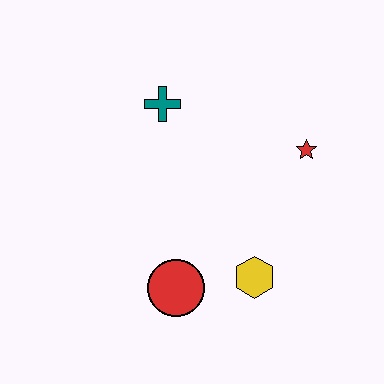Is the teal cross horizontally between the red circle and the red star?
No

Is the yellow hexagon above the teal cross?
No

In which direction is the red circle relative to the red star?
The red circle is below the red star.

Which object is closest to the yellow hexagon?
The red circle is closest to the yellow hexagon.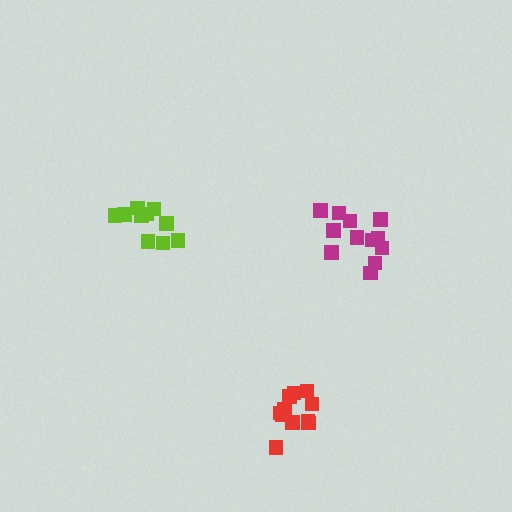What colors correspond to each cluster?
The clusters are colored: lime, magenta, red.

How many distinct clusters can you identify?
There are 3 distinct clusters.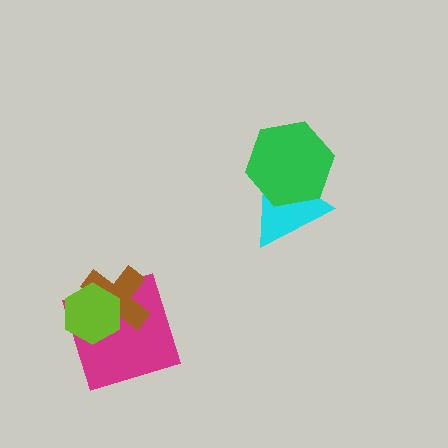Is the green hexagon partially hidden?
No, no other shape covers it.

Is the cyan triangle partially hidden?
Yes, it is partially covered by another shape.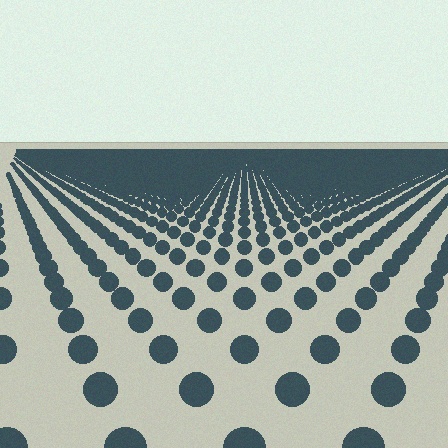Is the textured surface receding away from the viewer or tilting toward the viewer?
The surface is receding away from the viewer. Texture elements get smaller and denser toward the top.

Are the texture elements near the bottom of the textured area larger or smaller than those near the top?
Larger. Near the bottom, elements are closer to the viewer and appear at a bigger on-screen size.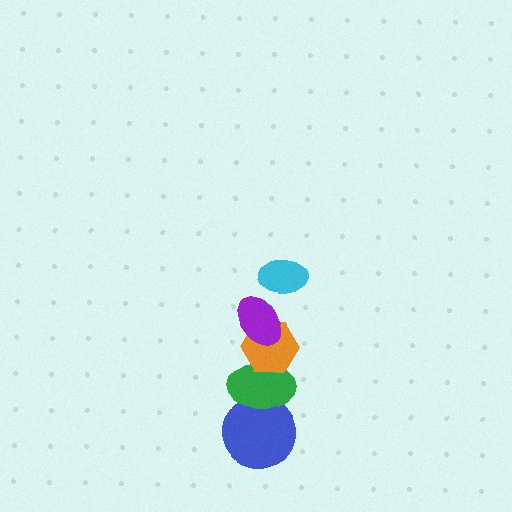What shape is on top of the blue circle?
The green ellipse is on top of the blue circle.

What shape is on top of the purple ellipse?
The cyan ellipse is on top of the purple ellipse.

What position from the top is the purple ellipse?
The purple ellipse is 2nd from the top.